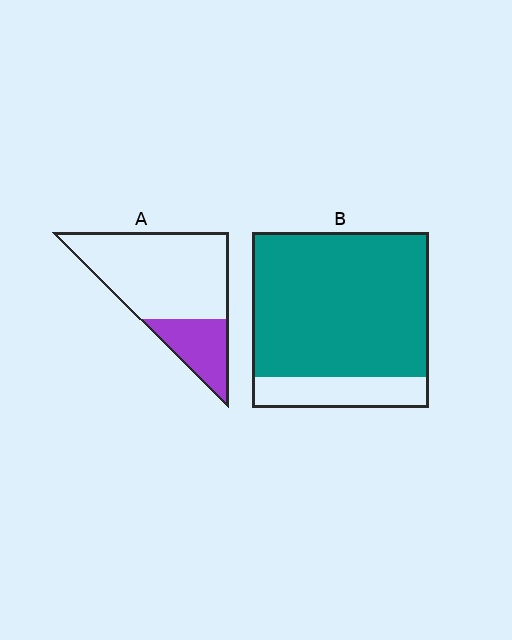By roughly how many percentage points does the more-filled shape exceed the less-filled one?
By roughly 55 percentage points (B over A).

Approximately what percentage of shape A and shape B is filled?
A is approximately 25% and B is approximately 80%.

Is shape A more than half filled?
No.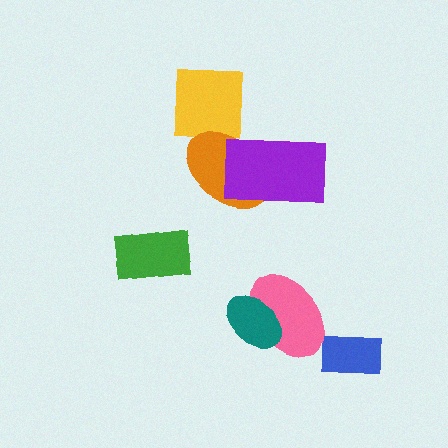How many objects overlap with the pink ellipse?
1 object overlaps with the pink ellipse.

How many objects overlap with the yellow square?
1 object overlaps with the yellow square.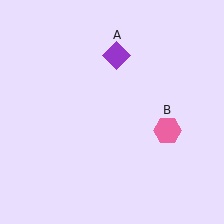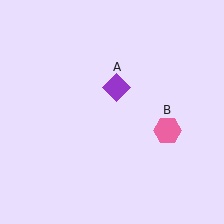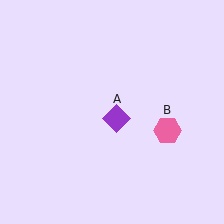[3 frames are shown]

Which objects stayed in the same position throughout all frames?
Pink hexagon (object B) remained stationary.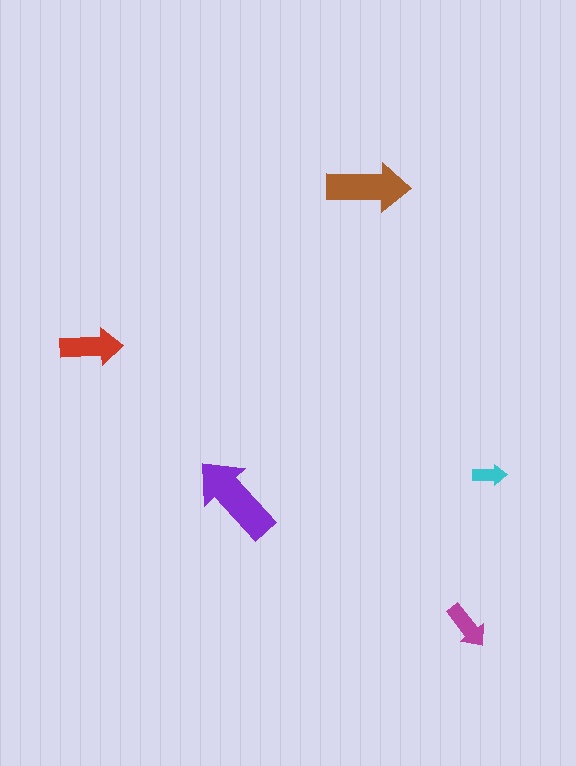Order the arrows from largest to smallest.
the purple one, the brown one, the red one, the magenta one, the cyan one.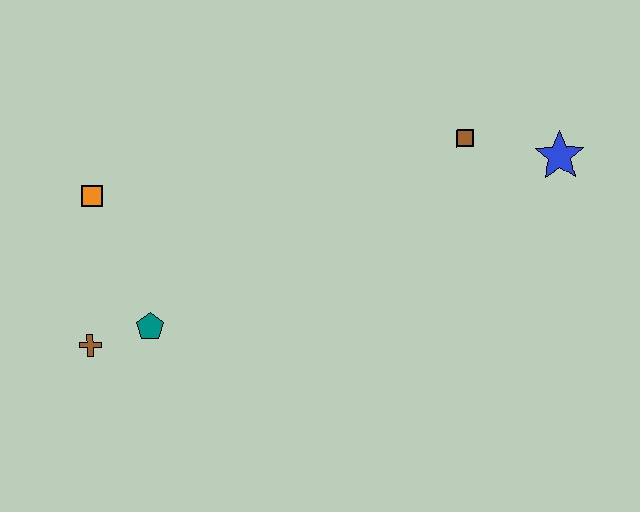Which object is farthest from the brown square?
The brown cross is farthest from the brown square.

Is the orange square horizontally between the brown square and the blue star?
No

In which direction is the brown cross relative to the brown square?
The brown cross is to the left of the brown square.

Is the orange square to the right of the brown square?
No